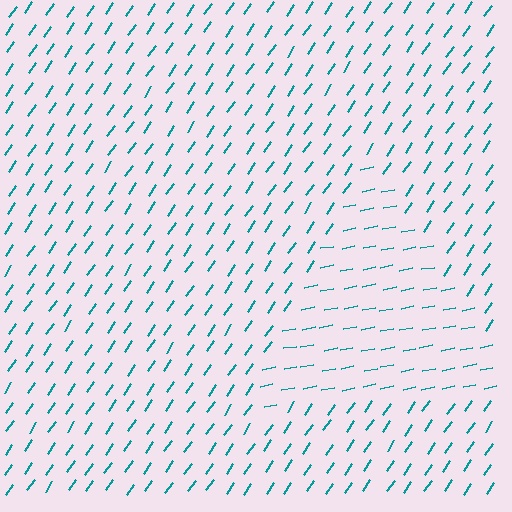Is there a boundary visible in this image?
Yes, there is a texture boundary formed by a change in line orientation.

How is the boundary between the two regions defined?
The boundary is defined purely by a change in line orientation (approximately 45 degrees difference). All lines are the same color and thickness.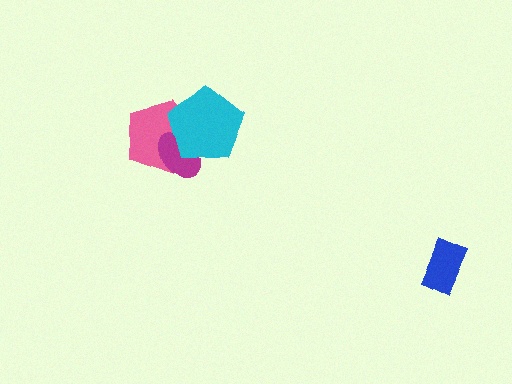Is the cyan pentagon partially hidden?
No, no other shape covers it.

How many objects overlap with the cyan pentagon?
2 objects overlap with the cyan pentagon.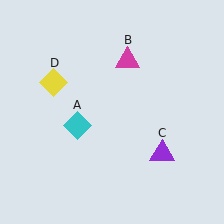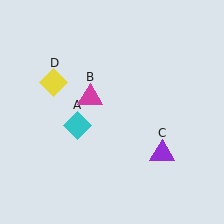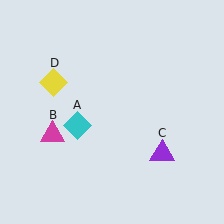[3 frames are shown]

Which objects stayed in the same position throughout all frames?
Cyan diamond (object A) and purple triangle (object C) and yellow diamond (object D) remained stationary.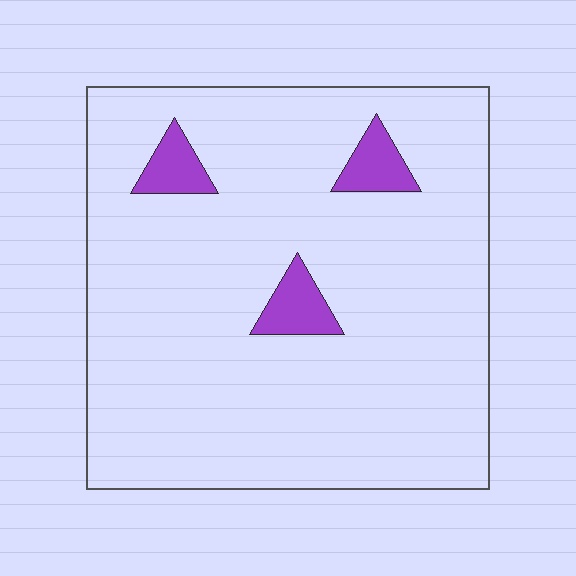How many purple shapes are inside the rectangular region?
3.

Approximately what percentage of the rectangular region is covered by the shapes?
Approximately 5%.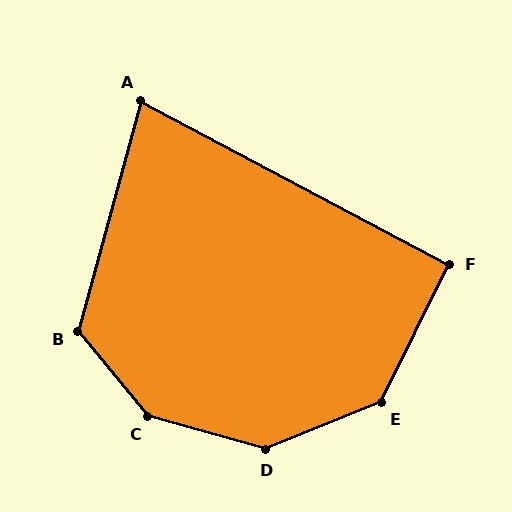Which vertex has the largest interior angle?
C, at approximately 145 degrees.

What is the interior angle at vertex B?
Approximately 125 degrees (obtuse).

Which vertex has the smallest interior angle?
A, at approximately 77 degrees.